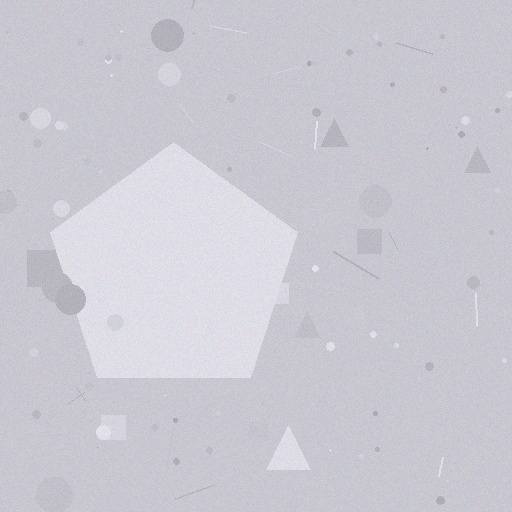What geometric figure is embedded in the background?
A pentagon is embedded in the background.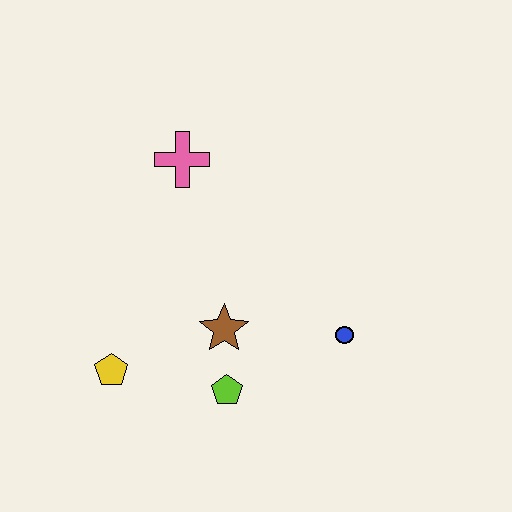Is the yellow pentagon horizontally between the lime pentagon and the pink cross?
No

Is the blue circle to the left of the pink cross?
No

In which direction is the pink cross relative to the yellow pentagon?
The pink cross is above the yellow pentagon.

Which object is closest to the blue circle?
The brown star is closest to the blue circle.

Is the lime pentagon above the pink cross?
No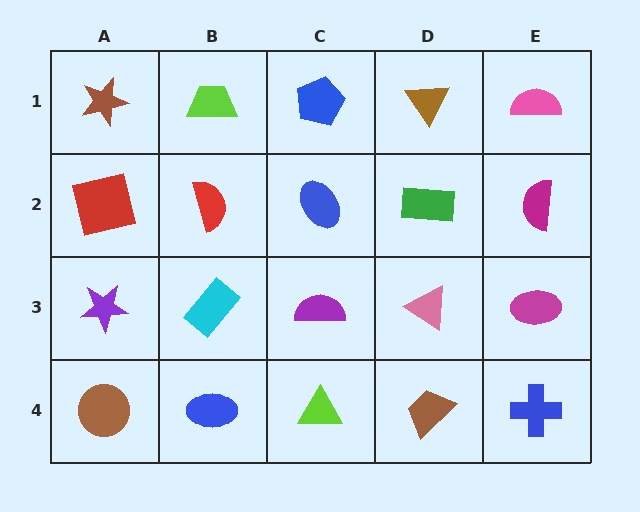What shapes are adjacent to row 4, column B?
A cyan rectangle (row 3, column B), a brown circle (row 4, column A), a lime triangle (row 4, column C).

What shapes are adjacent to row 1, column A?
A red square (row 2, column A), a lime trapezoid (row 1, column B).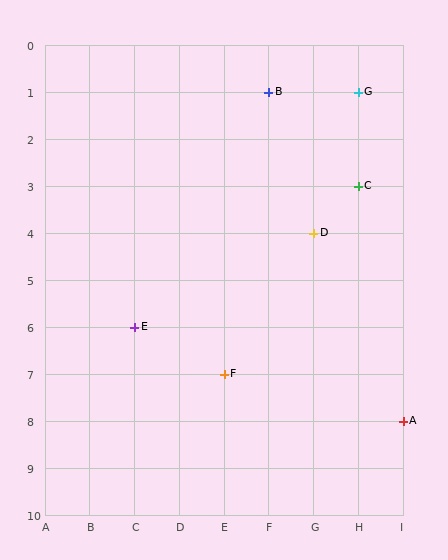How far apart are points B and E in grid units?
Points B and E are 3 columns and 5 rows apart (about 5.8 grid units diagonally).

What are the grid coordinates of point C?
Point C is at grid coordinates (H, 3).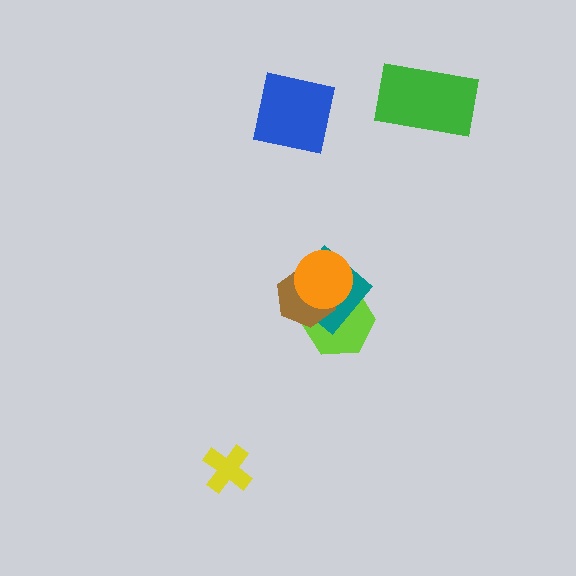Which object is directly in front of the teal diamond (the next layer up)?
The brown hexagon is directly in front of the teal diamond.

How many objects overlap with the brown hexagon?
3 objects overlap with the brown hexagon.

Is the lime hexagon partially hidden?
Yes, it is partially covered by another shape.